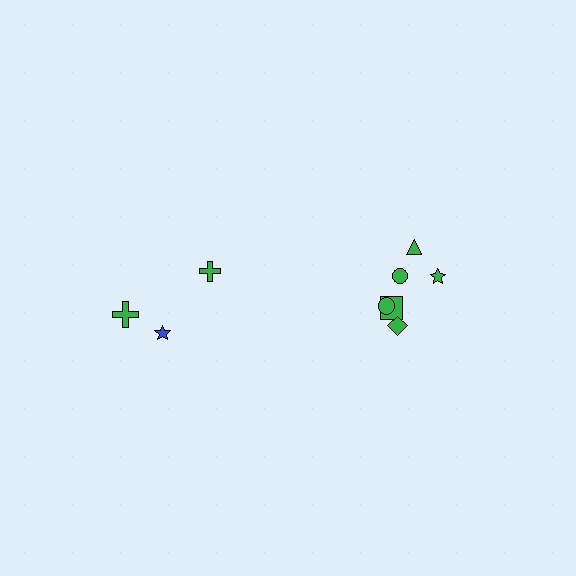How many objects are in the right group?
There are 6 objects.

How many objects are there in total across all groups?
There are 9 objects.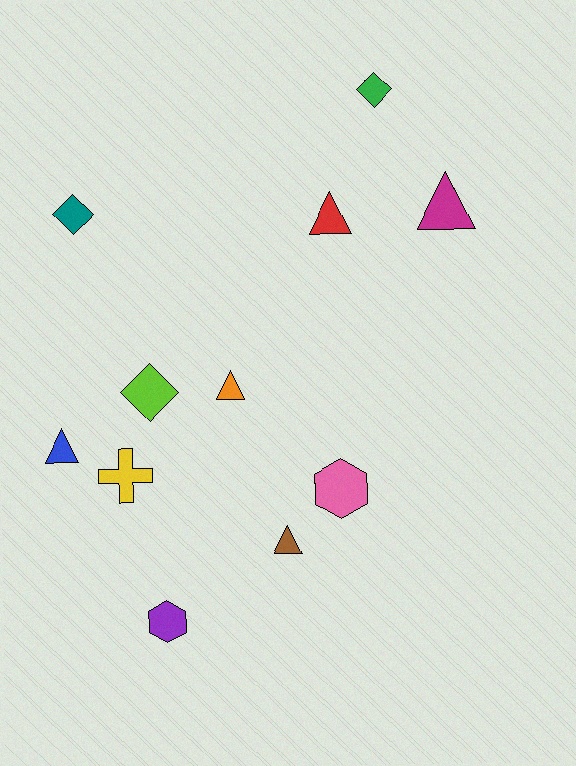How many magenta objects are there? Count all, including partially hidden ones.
There is 1 magenta object.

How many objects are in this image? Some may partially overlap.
There are 11 objects.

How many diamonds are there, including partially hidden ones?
There are 3 diamonds.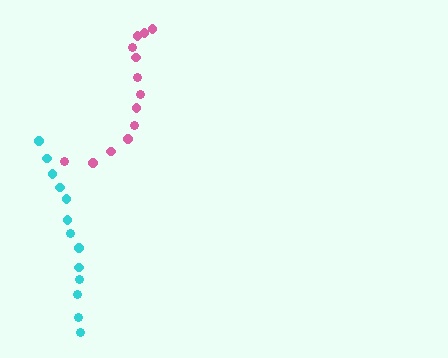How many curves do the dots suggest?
There are 2 distinct paths.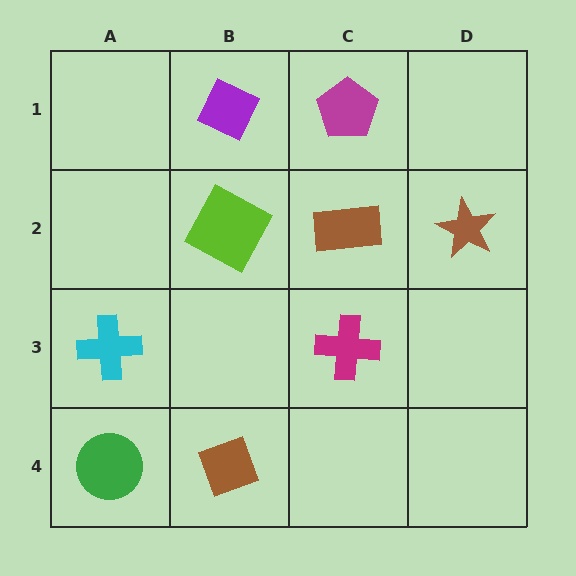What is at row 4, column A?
A green circle.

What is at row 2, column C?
A brown rectangle.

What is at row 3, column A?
A cyan cross.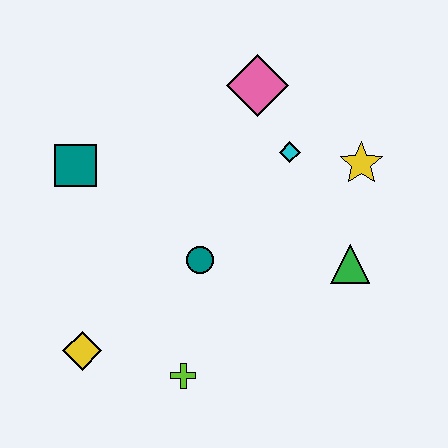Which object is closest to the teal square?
The teal circle is closest to the teal square.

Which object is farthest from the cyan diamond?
The yellow diamond is farthest from the cyan diamond.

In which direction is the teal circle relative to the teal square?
The teal circle is to the right of the teal square.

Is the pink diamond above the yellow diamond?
Yes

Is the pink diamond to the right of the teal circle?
Yes